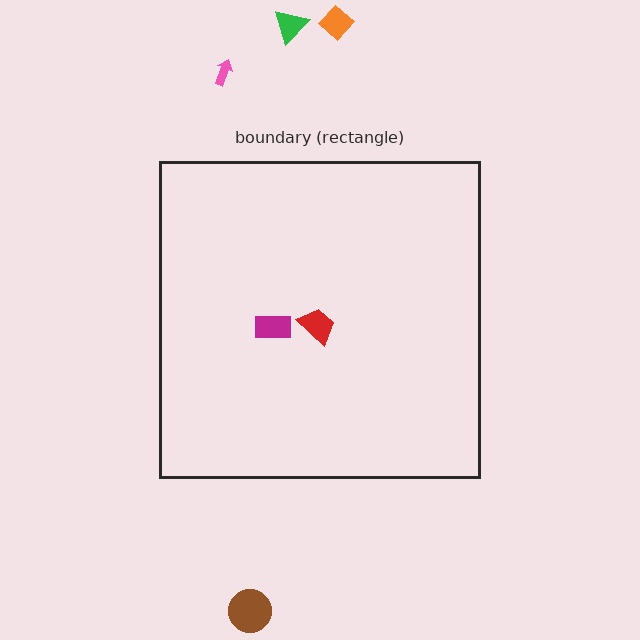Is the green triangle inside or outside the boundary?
Outside.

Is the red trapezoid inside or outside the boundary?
Inside.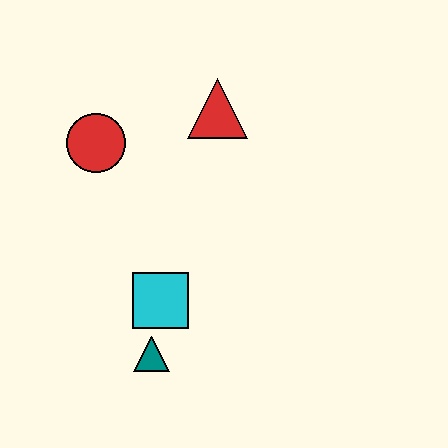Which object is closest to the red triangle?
The red circle is closest to the red triangle.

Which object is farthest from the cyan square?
The red triangle is farthest from the cyan square.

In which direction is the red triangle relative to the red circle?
The red triangle is to the right of the red circle.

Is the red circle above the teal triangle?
Yes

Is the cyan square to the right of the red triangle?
No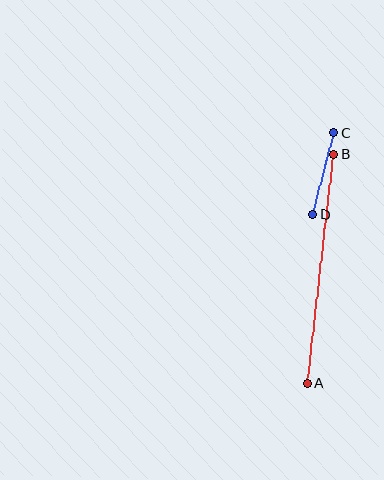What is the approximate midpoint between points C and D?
The midpoint is at approximately (323, 173) pixels.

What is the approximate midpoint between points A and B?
The midpoint is at approximately (321, 269) pixels.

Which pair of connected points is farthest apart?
Points A and B are farthest apart.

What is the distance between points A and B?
The distance is approximately 231 pixels.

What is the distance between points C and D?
The distance is approximately 84 pixels.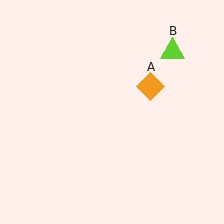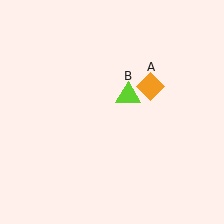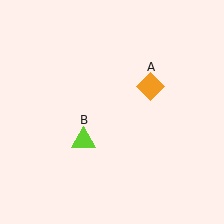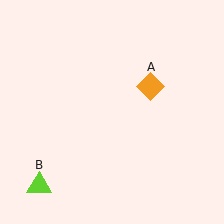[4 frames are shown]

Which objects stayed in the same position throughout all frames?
Orange diamond (object A) remained stationary.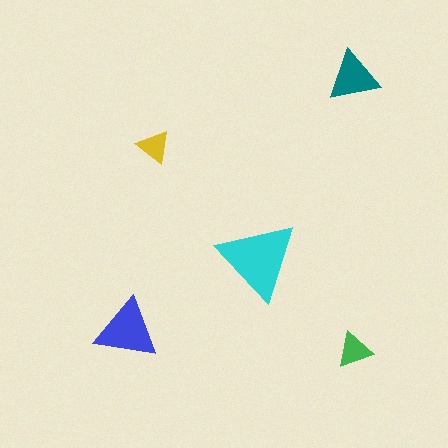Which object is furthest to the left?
The blue triangle is leftmost.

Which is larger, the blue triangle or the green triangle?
The blue one.